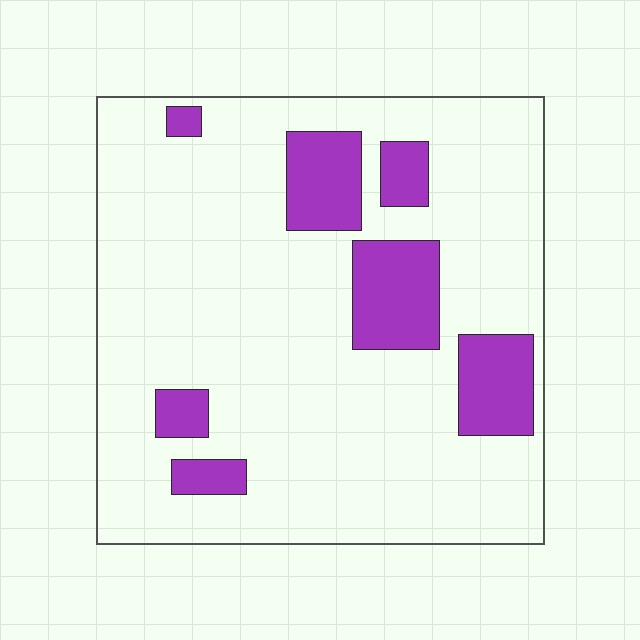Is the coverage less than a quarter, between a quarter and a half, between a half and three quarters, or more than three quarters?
Less than a quarter.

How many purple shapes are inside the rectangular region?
7.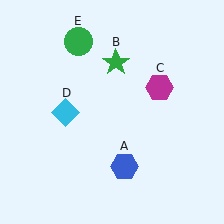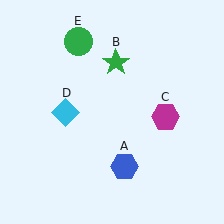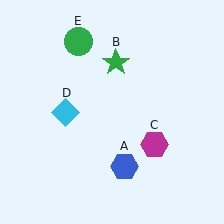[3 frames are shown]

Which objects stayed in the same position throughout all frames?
Blue hexagon (object A) and green star (object B) and cyan diamond (object D) and green circle (object E) remained stationary.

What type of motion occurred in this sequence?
The magenta hexagon (object C) rotated clockwise around the center of the scene.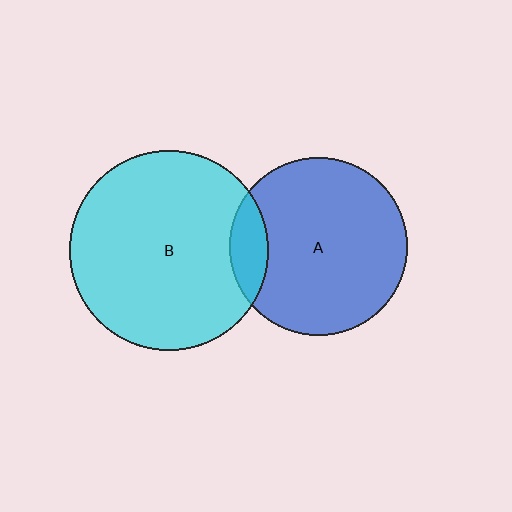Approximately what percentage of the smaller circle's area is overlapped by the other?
Approximately 10%.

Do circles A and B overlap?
Yes.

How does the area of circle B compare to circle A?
Approximately 1.3 times.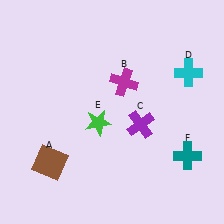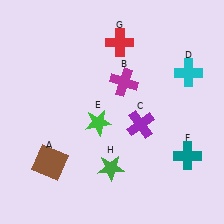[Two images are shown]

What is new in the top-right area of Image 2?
A red cross (G) was added in the top-right area of Image 2.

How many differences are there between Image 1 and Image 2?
There are 2 differences between the two images.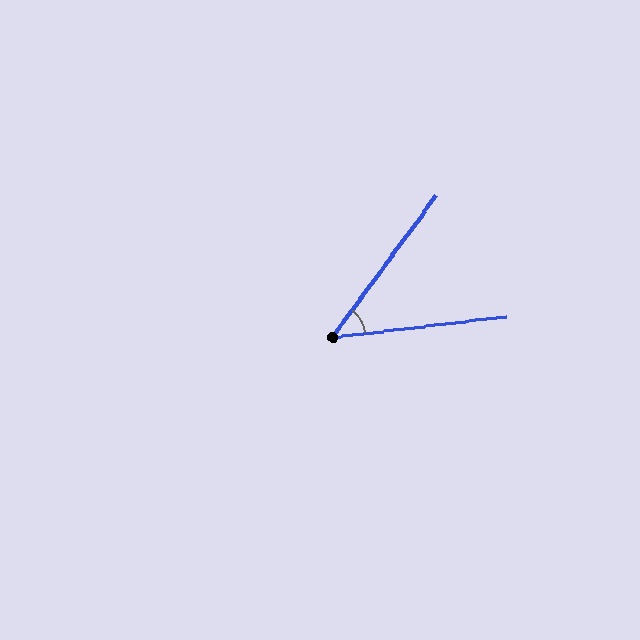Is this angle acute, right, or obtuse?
It is acute.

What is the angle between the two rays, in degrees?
Approximately 47 degrees.